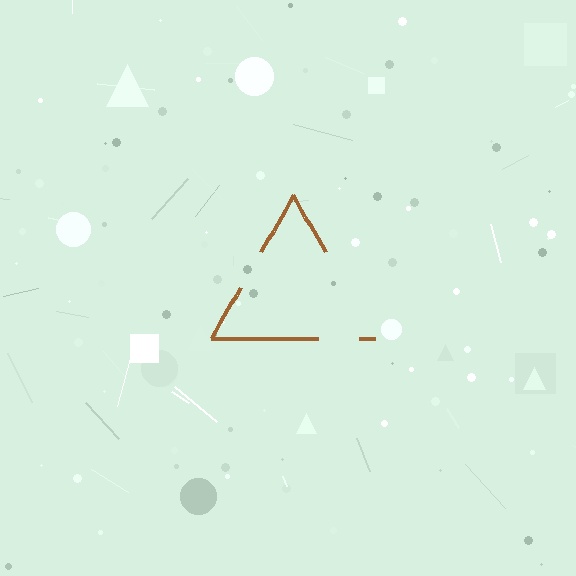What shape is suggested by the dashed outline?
The dashed outline suggests a triangle.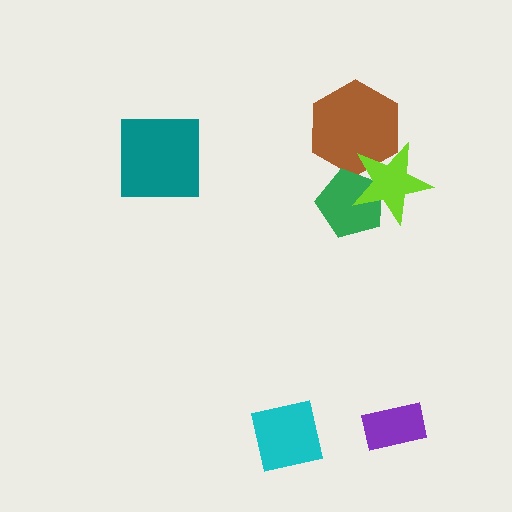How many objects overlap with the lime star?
2 objects overlap with the lime star.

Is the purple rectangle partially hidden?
No, no other shape covers it.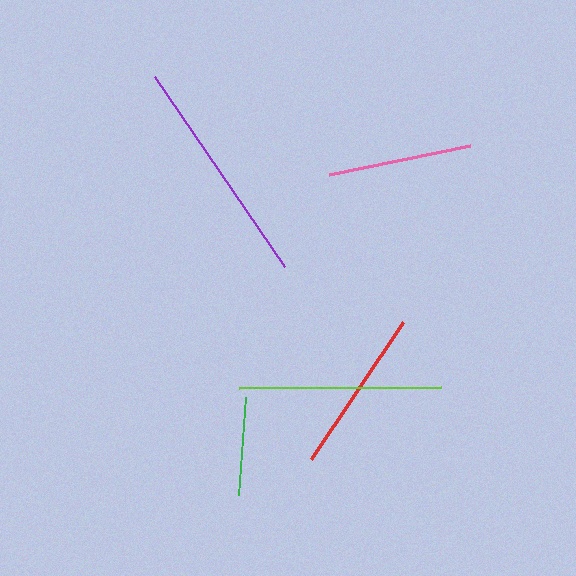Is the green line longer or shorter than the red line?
The red line is longer than the green line.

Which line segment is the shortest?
The green line is the shortest at approximately 98 pixels.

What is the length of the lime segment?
The lime segment is approximately 201 pixels long.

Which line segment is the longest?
The purple line is the longest at approximately 231 pixels.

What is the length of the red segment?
The red segment is approximately 165 pixels long.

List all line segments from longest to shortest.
From longest to shortest: purple, lime, red, pink, green.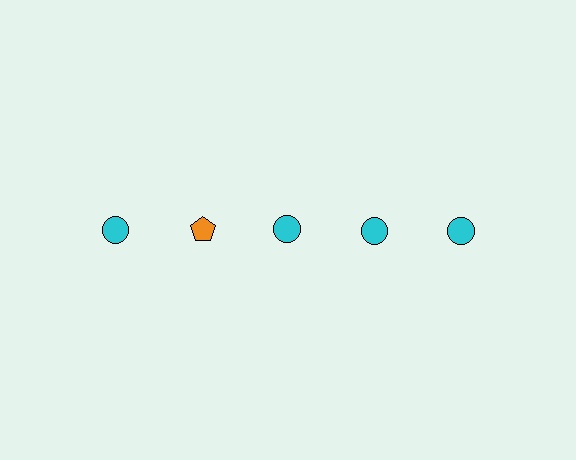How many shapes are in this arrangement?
There are 5 shapes arranged in a grid pattern.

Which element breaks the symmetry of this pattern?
The orange pentagon in the top row, second from left column breaks the symmetry. All other shapes are cyan circles.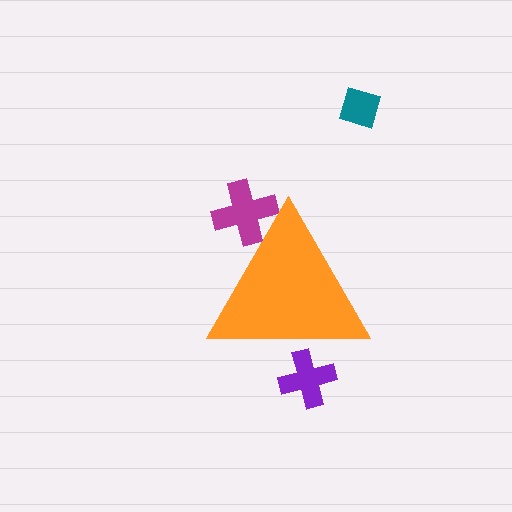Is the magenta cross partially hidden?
Yes, the magenta cross is partially hidden behind the orange triangle.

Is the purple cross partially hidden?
Yes, the purple cross is partially hidden behind the orange triangle.